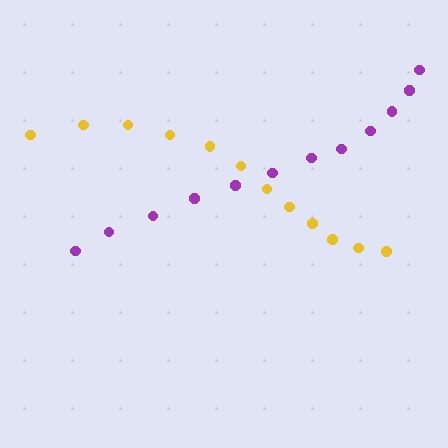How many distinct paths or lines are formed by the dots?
There are 2 distinct paths.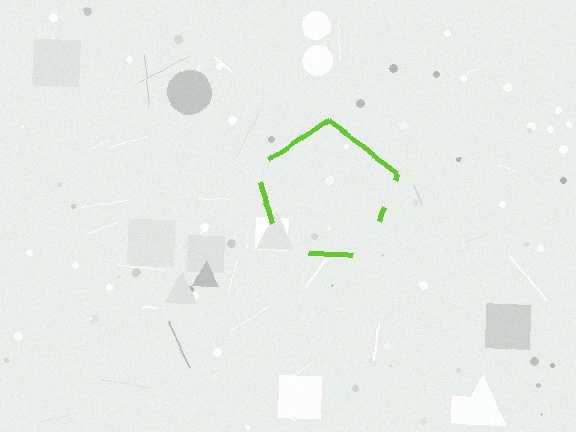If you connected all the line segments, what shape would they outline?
They would outline a pentagon.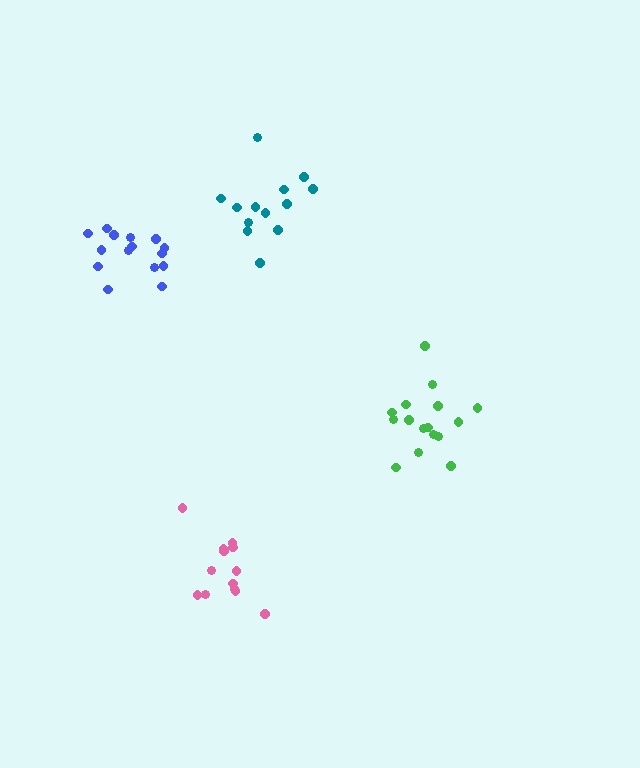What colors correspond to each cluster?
The clusters are colored: pink, green, teal, blue.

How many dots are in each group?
Group 1: 13 dots, Group 2: 16 dots, Group 3: 13 dots, Group 4: 15 dots (57 total).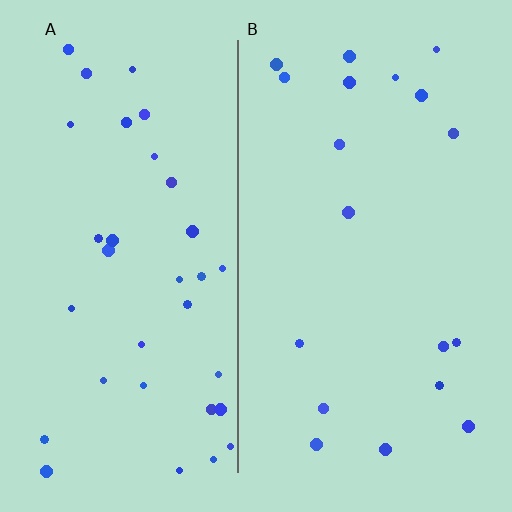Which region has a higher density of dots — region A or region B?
A (the left).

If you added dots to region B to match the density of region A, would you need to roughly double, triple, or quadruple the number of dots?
Approximately double.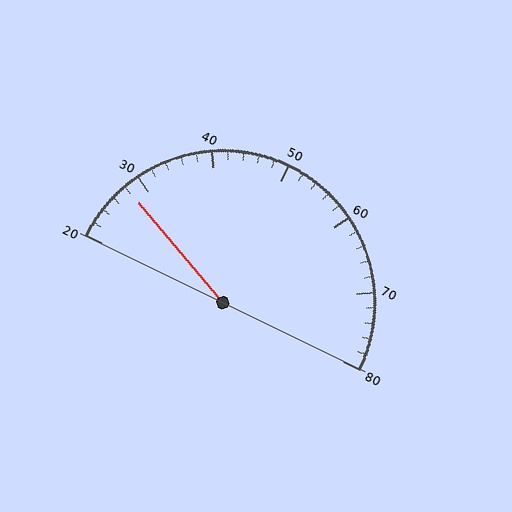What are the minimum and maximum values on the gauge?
The gauge ranges from 20 to 80.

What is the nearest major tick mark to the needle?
The nearest major tick mark is 30.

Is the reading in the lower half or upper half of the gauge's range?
The reading is in the lower half of the range (20 to 80).